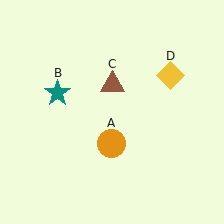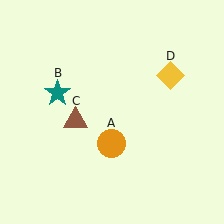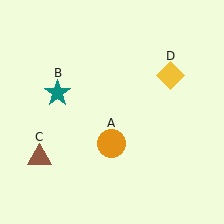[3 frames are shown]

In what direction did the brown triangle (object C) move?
The brown triangle (object C) moved down and to the left.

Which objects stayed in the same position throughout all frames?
Orange circle (object A) and teal star (object B) and yellow diamond (object D) remained stationary.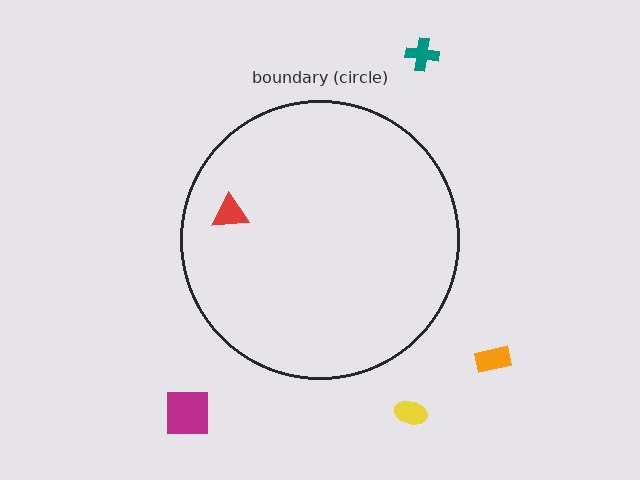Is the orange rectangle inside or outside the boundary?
Outside.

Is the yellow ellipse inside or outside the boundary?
Outside.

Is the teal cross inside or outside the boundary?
Outside.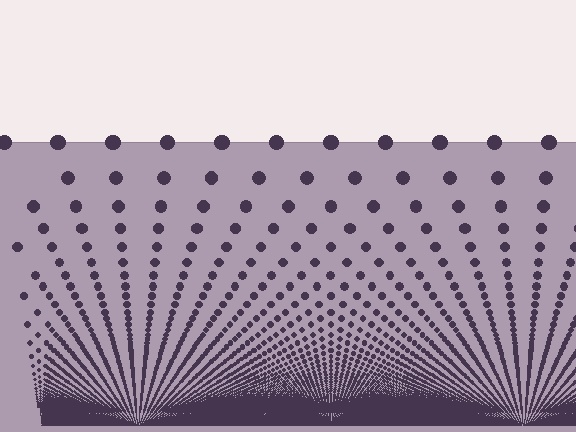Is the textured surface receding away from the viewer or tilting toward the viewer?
The surface appears to tilt toward the viewer. Texture elements get larger and sparser toward the top.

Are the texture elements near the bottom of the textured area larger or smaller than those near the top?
Smaller. The gradient is inverted — elements near the bottom are smaller and denser.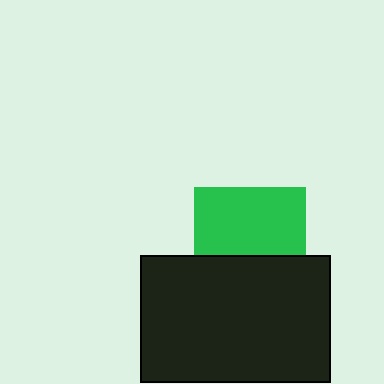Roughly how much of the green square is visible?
About half of it is visible (roughly 62%).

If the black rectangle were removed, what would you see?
You would see the complete green square.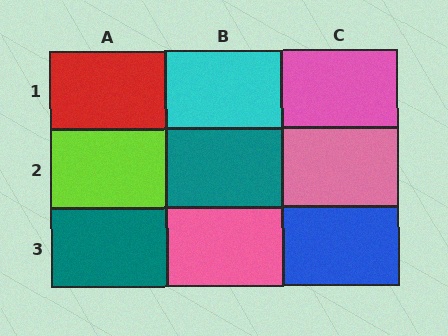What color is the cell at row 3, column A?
Teal.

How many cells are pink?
3 cells are pink.